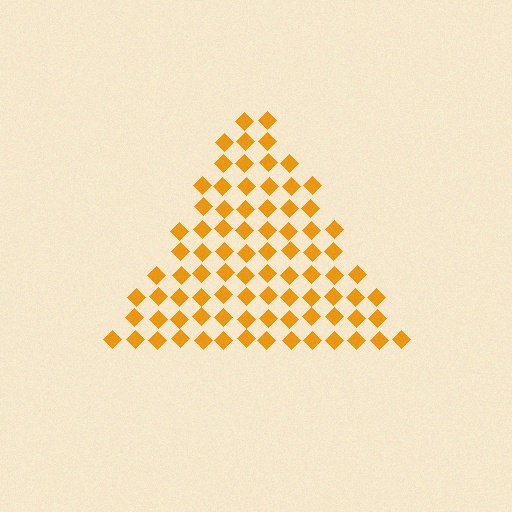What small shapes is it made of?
It is made of small diamonds.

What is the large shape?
The large shape is a triangle.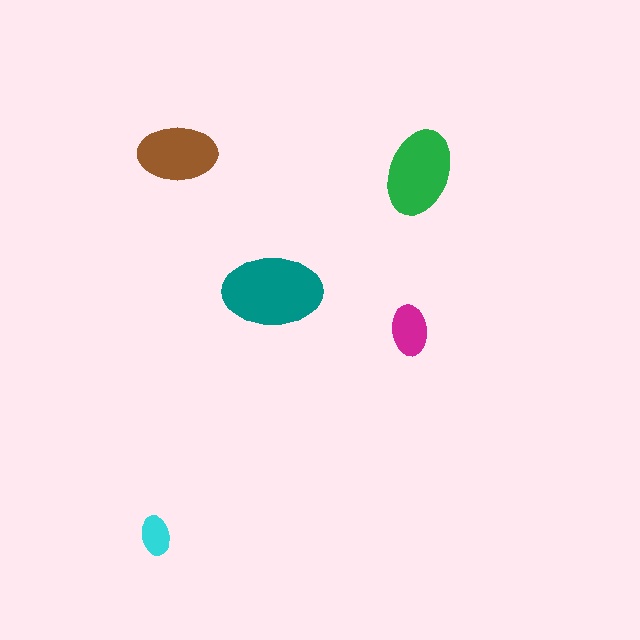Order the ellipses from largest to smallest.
the teal one, the green one, the brown one, the magenta one, the cyan one.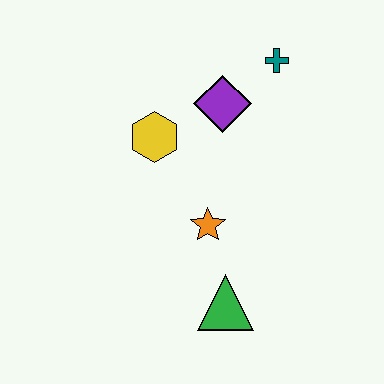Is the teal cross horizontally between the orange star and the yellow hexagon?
No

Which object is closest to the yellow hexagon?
The purple diamond is closest to the yellow hexagon.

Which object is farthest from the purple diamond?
The green triangle is farthest from the purple diamond.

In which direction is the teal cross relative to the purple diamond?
The teal cross is to the right of the purple diamond.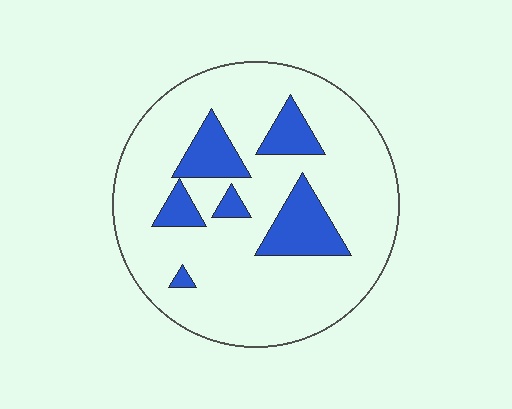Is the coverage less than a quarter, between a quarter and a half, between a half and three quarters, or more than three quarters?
Less than a quarter.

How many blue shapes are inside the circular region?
6.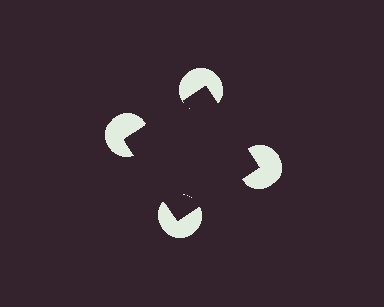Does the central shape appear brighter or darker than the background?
It typically appears slightly darker than the background, even though no actual brightness change is drawn.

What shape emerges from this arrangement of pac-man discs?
An illusory square — its edges are inferred from the aligned wedge cuts in the pac-man discs, not physically drawn.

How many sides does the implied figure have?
4 sides.